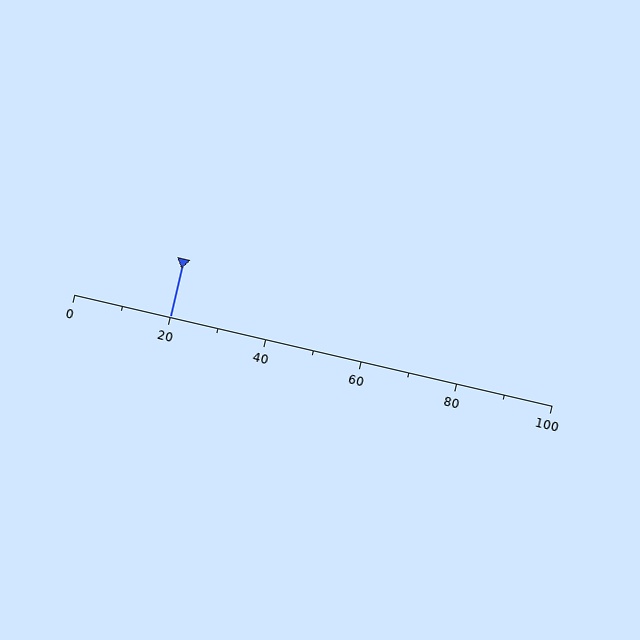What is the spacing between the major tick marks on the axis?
The major ticks are spaced 20 apart.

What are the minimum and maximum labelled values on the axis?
The axis runs from 0 to 100.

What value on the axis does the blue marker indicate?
The marker indicates approximately 20.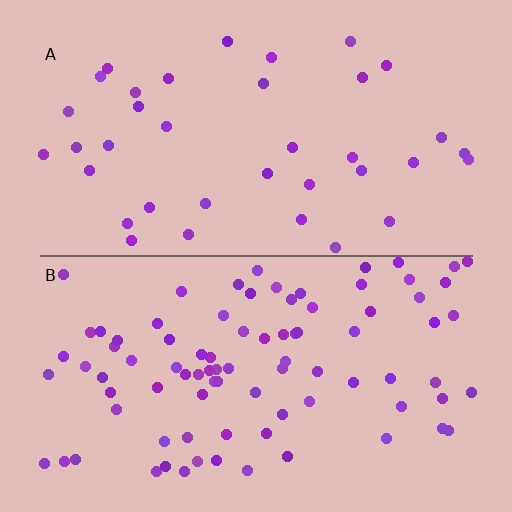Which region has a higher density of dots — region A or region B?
B (the bottom).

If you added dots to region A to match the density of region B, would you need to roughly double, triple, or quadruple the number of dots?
Approximately double.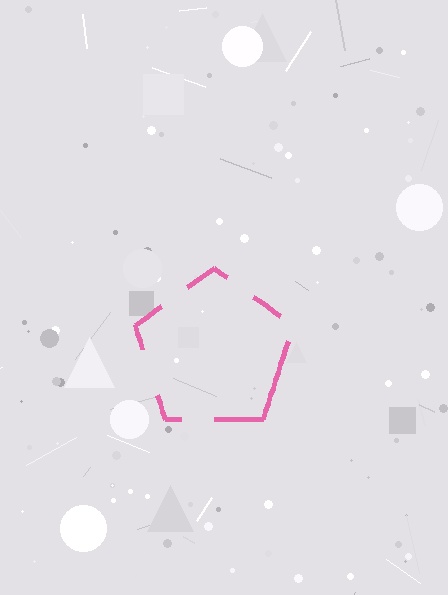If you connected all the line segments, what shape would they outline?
They would outline a pentagon.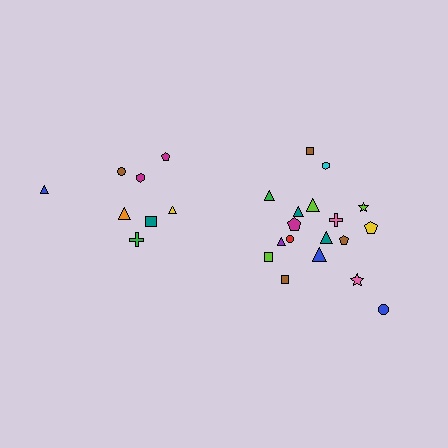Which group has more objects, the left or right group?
The right group.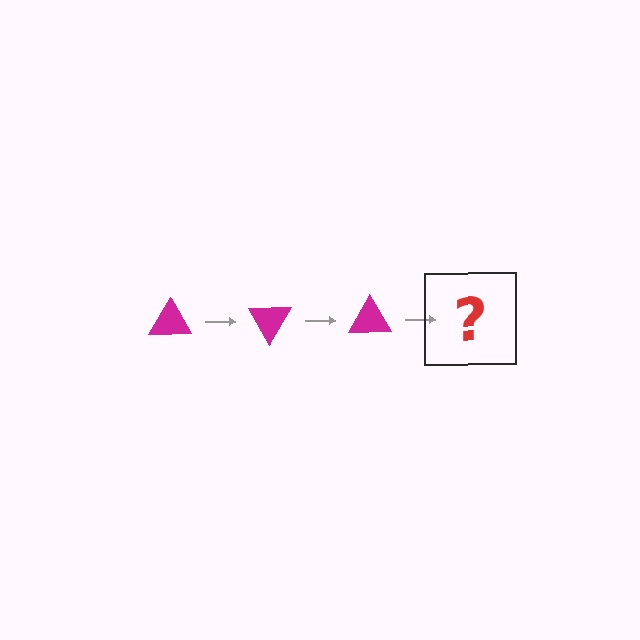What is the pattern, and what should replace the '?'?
The pattern is that the triangle rotates 60 degrees each step. The '?' should be a magenta triangle rotated 180 degrees.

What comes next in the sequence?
The next element should be a magenta triangle rotated 180 degrees.